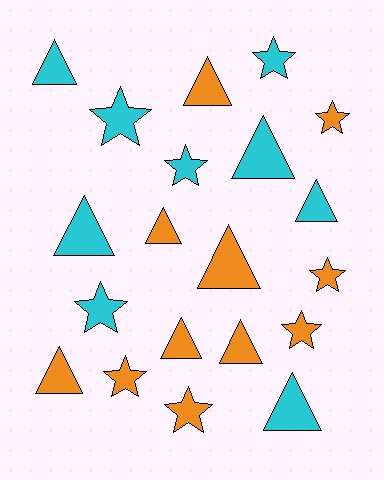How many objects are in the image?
There are 20 objects.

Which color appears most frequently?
Orange, with 11 objects.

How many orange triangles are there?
There are 6 orange triangles.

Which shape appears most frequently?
Triangle, with 11 objects.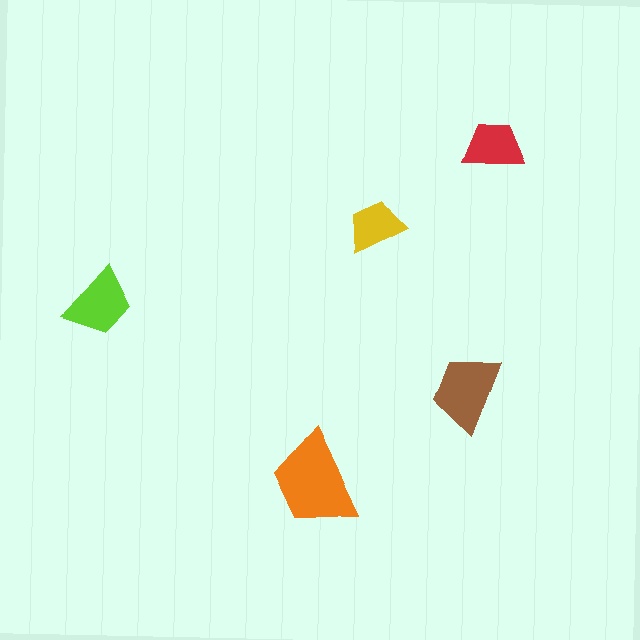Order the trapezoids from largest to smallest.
the orange one, the brown one, the lime one, the red one, the yellow one.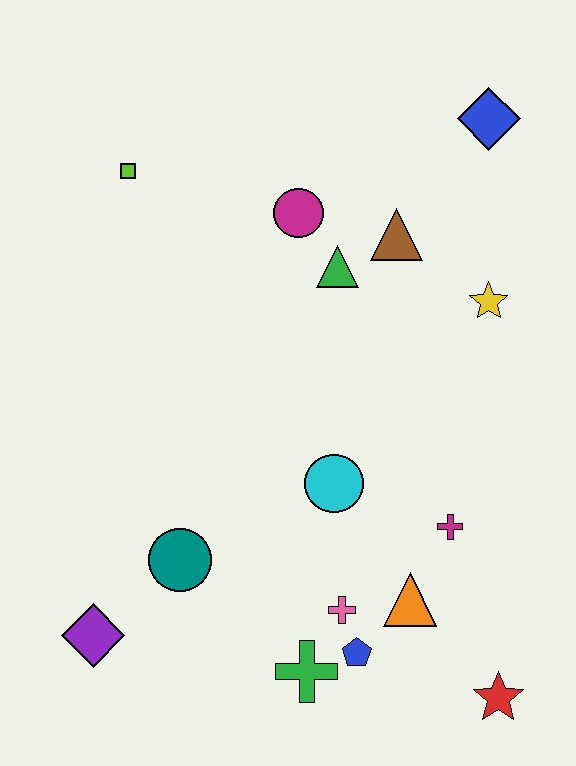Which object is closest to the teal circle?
The purple diamond is closest to the teal circle.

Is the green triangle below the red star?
No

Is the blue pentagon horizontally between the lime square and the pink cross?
No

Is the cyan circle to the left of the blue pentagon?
Yes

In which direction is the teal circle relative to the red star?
The teal circle is to the left of the red star.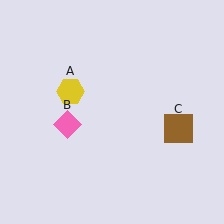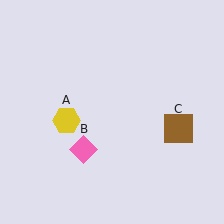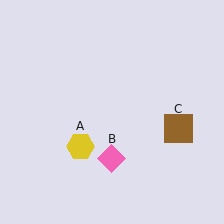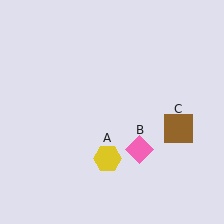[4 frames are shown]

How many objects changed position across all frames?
2 objects changed position: yellow hexagon (object A), pink diamond (object B).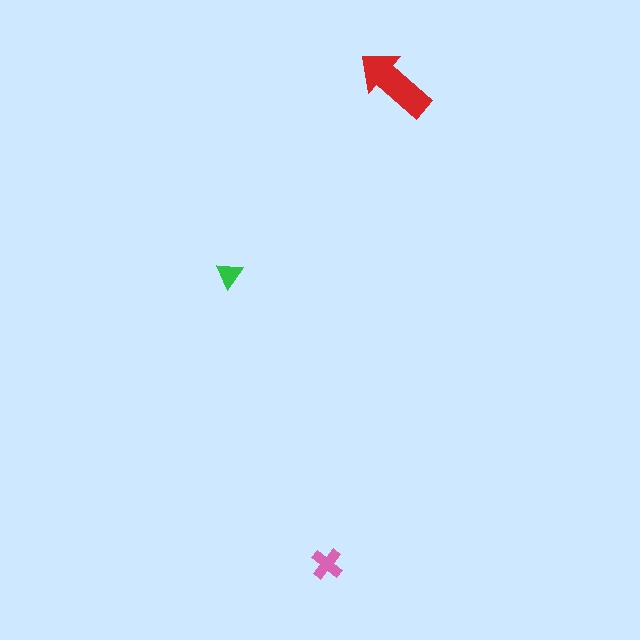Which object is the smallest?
The green triangle.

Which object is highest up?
The red arrow is topmost.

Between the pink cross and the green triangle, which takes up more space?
The pink cross.